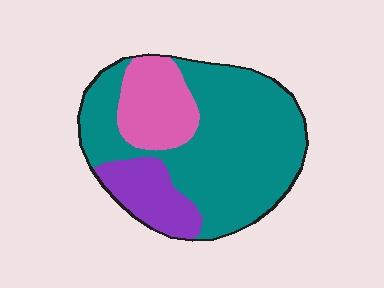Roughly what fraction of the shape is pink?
Pink takes up between a sixth and a third of the shape.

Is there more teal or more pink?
Teal.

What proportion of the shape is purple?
Purple takes up about one sixth (1/6) of the shape.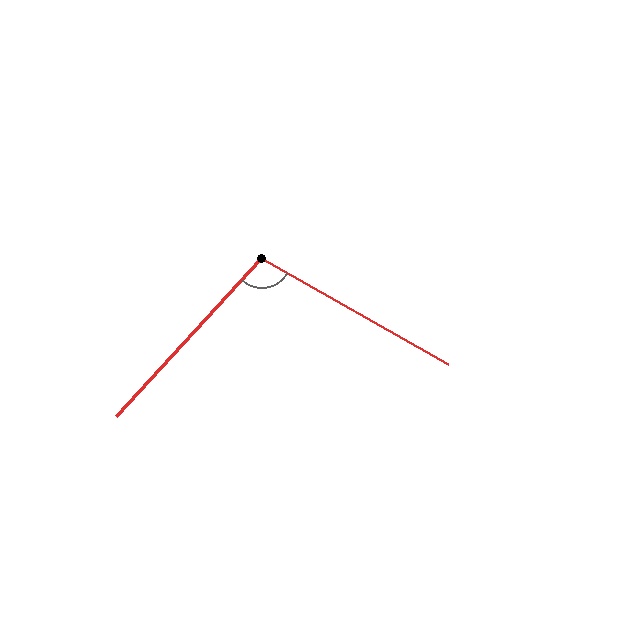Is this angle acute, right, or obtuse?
It is obtuse.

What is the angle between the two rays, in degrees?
Approximately 103 degrees.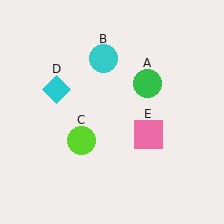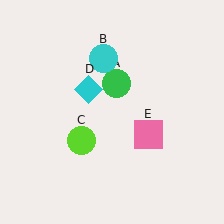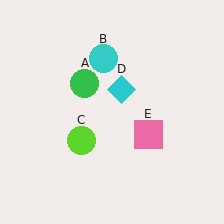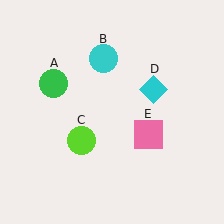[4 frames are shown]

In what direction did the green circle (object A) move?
The green circle (object A) moved left.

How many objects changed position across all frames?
2 objects changed position: green circle (object A), cyan diamond (object D).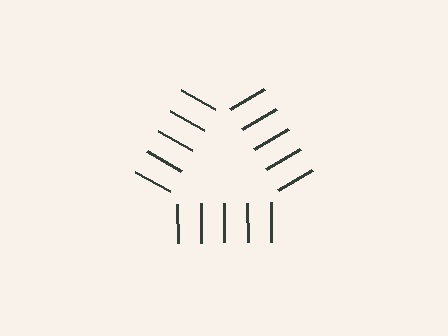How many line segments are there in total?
15 — 5 along each of the 3 edges.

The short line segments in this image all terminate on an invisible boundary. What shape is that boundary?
An illusory triangle — the line segments terminate on its edges but no continuous stroke is drawn.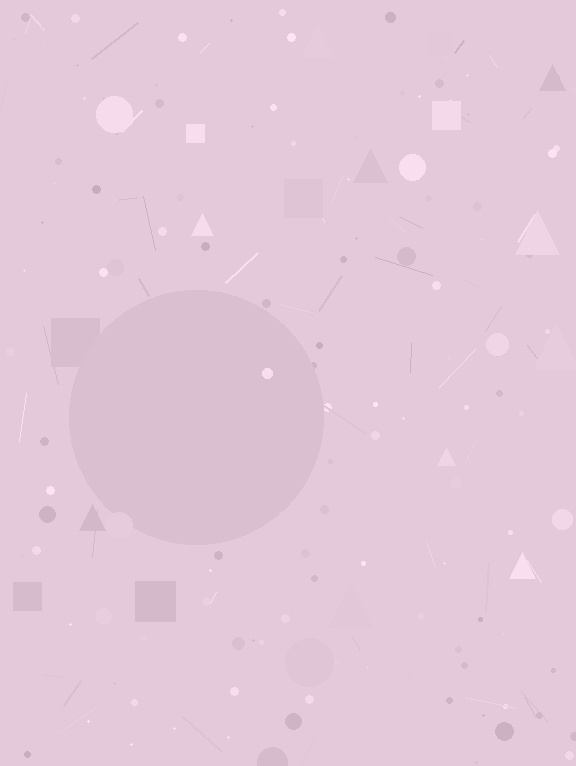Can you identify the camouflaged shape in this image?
The camouflaged shape is a circle.